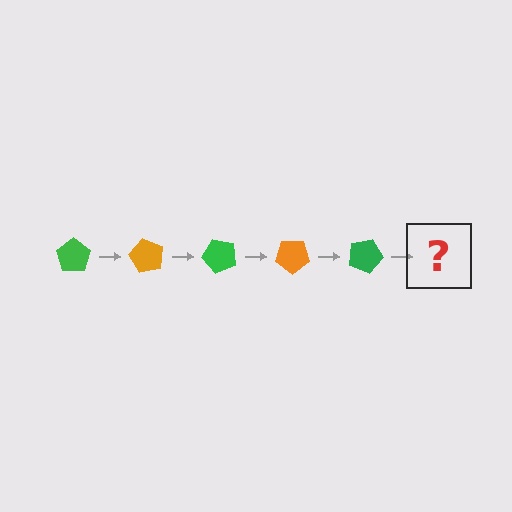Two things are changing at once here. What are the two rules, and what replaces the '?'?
The two rules are that it rotates 60 degrees each step and the color cycles through green and orange. The '?' should be an orange pentagon, rotated 300 degrees from the start.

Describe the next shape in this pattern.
It should be an orange pentagon, rotated 300 degrees from the start.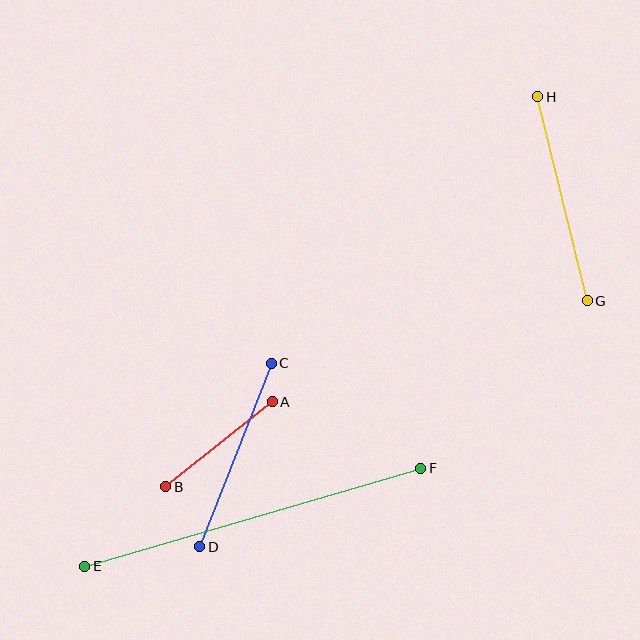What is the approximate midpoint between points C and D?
The midpoint is at approximately (235, 455) pixels.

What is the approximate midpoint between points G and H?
The midpoint is at approximately (562, 199) pixels.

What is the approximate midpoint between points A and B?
The midpoint is at approximately (219, 444) pixels.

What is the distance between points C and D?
The distance is approximately 197 pixels.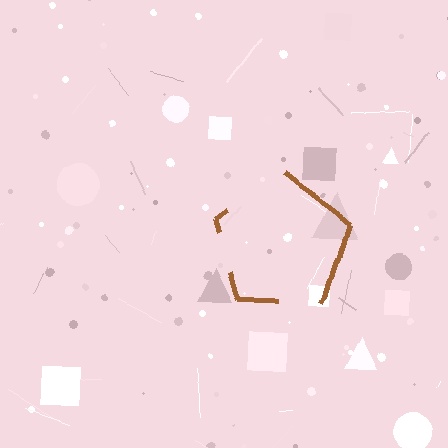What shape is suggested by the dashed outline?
The dashed outline suggests a pentagon.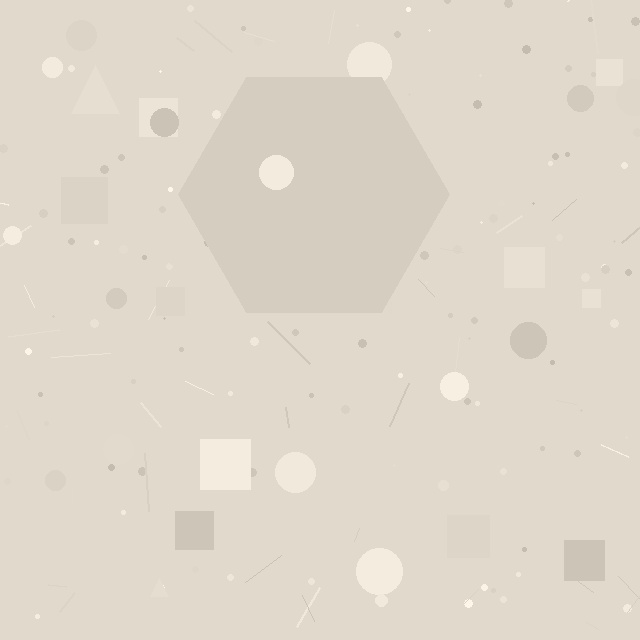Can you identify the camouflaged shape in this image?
The camouflaged shape is a hexagon.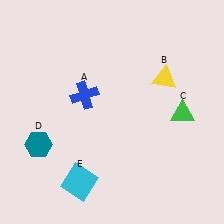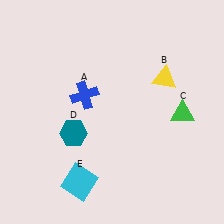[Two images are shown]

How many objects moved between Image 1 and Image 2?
1 object moved between the two images.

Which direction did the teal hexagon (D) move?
The teal hexagon (D) moved right.